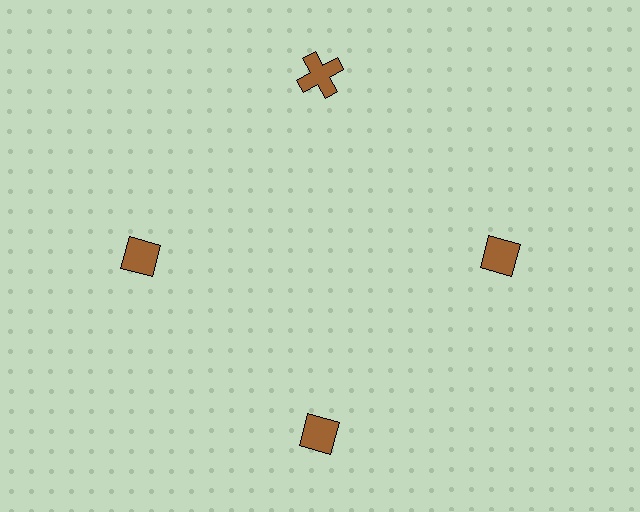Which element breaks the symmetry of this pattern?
The brown cross at roughly the 12 o'clock position breaks the symmetry. All other shapes are brown diamonds.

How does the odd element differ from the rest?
It has a different shape: cross instead of diamond.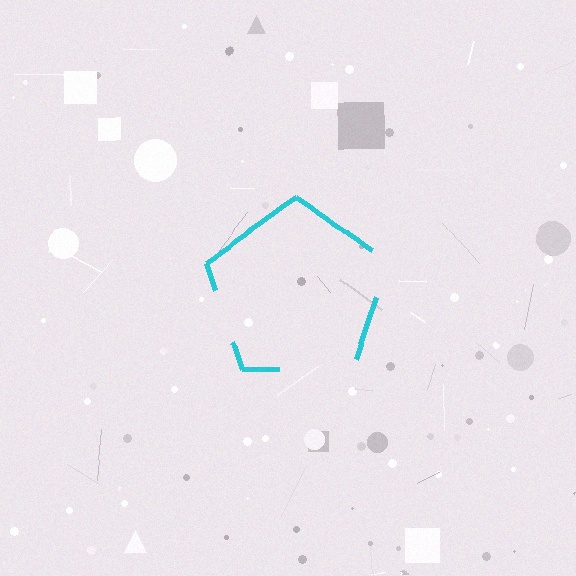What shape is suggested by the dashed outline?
The dashed outline suggests a pentagon.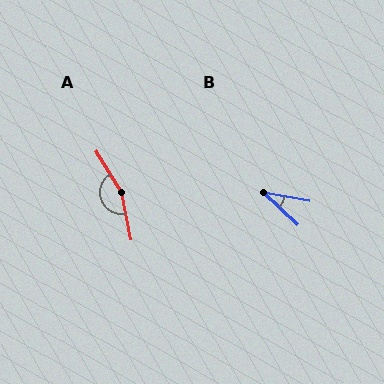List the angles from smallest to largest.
B (32°), A (161°).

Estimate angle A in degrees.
Approximately 161 degrees.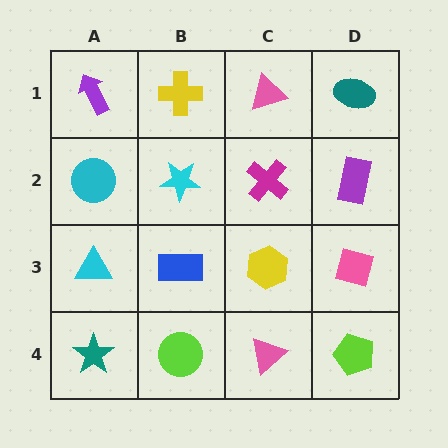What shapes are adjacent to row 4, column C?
A yellow hexagon (row 3, column C), a lime circle (row 4, column B), a lime pentagon (row 4, column D).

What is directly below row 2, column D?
A pink square.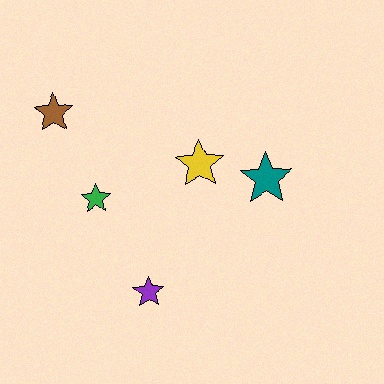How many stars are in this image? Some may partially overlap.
There are 5 stars.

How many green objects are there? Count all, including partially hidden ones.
There is 1 green object.